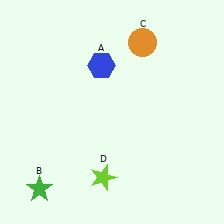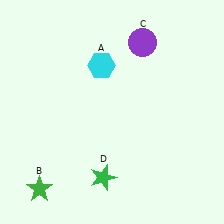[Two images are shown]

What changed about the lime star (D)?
In Image 1, D is lime. In Image 2, it changed to green.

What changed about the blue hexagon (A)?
In Image 1, A is blue. In Image 2, it changed to cyan.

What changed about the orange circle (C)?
In Image 1, C is orange. In Image 2, it changed to purple.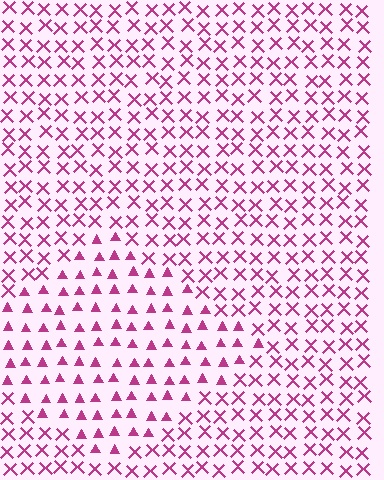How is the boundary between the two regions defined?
The boundary is defined by a change in element shape: triangles inside vs. X marks outside. All elements share the same color and spacing.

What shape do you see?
I see a diamond.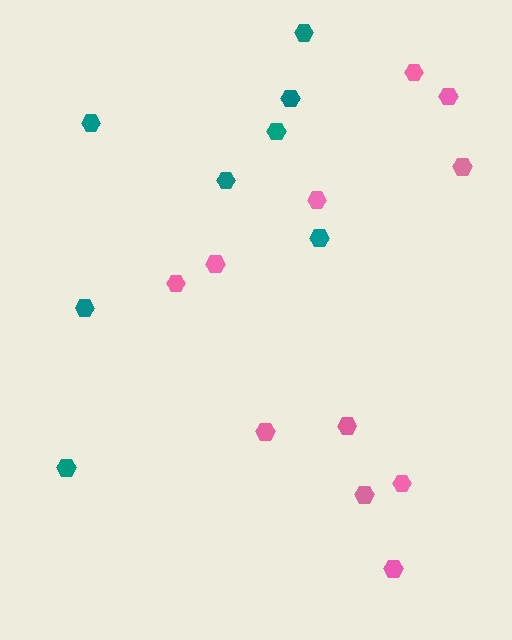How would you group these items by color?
There are 2 groups: one group of pink hexagons (11) and one group of teal hexagons (8).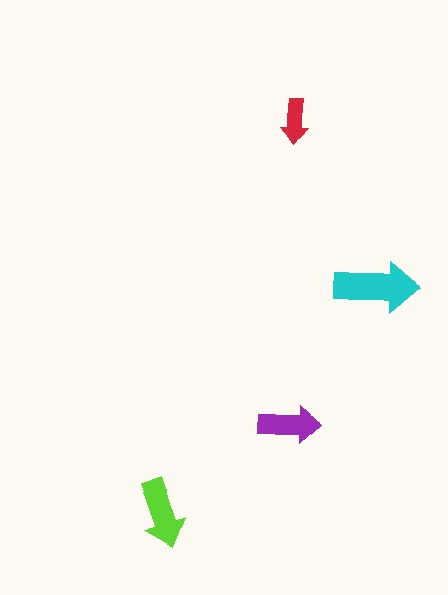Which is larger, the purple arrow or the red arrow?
The purple one.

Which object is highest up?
The red arrow is topmost.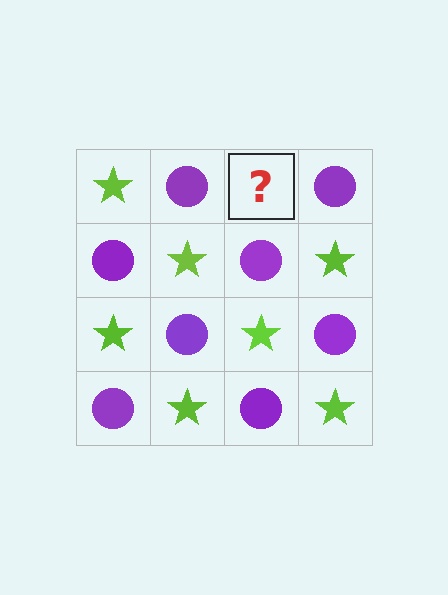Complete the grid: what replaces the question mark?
The question mark should be replaced with a lime star.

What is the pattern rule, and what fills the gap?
The rule is that it alternates lime star and purple circle in a checkerboard pattern. The gap should be filled with a lime star.